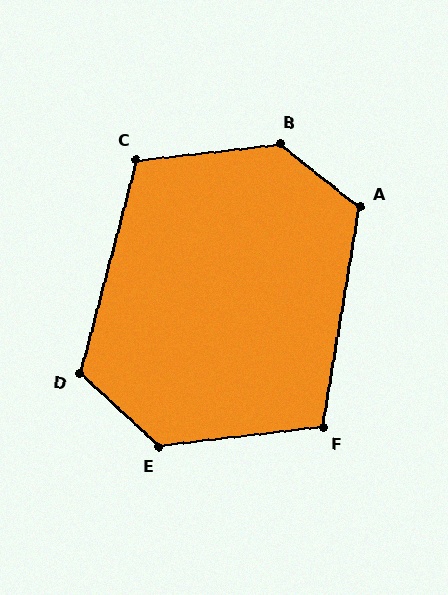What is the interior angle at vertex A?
Approximately 119 degrees (obtuse).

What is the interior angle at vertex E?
Approximately 130 degrees (obtuse).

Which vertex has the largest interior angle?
B, at approximately 135 degrees.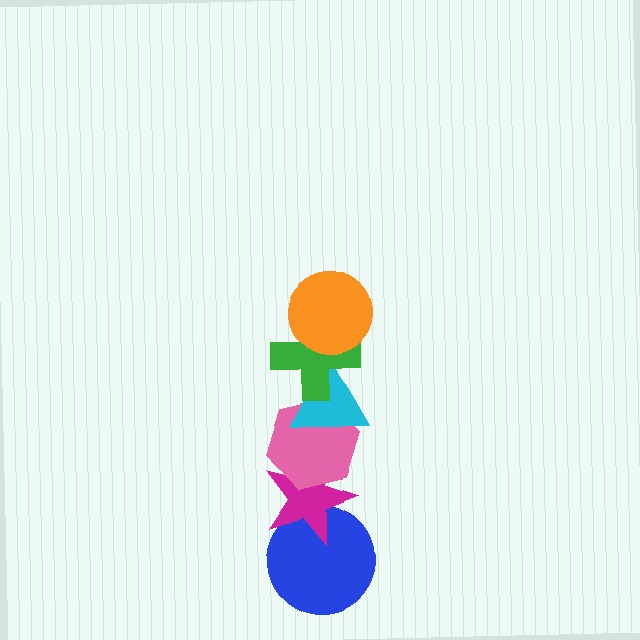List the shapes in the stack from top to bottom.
From top to bottom: the orange circle, the green cross, the cyan triangle, the pink hexagon, the magenta star, the blue circle.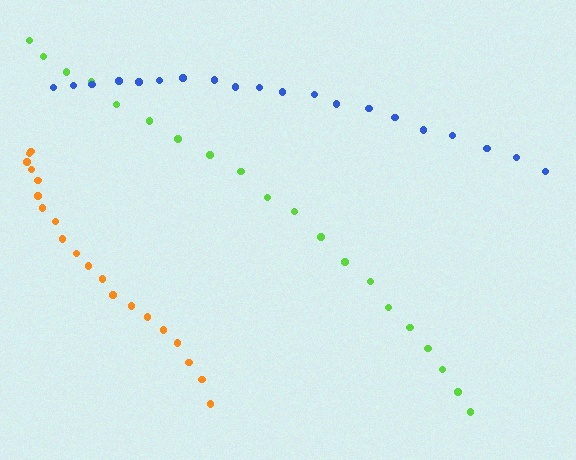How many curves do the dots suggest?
There are 3 distinct paths.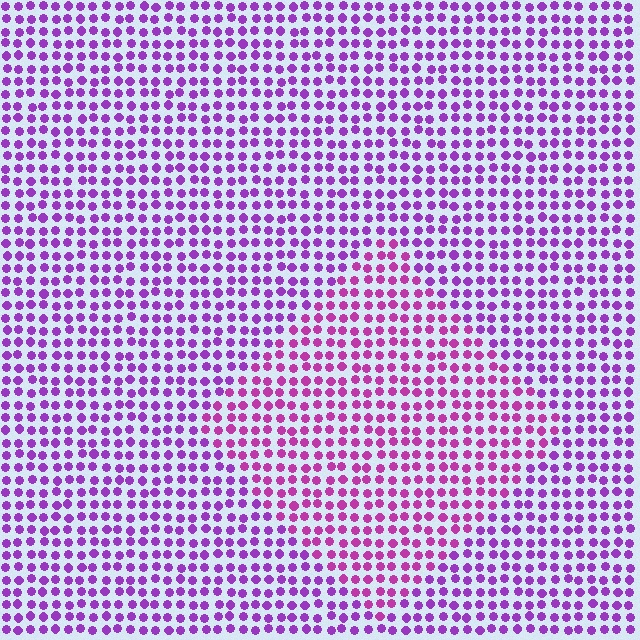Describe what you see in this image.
The image is filled with small purple elements in a uniform arrangement. A diamond-shaped region is visible where the elements are tinted to a slightly different hue, forming a subtle color boundary.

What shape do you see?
I see a diamond.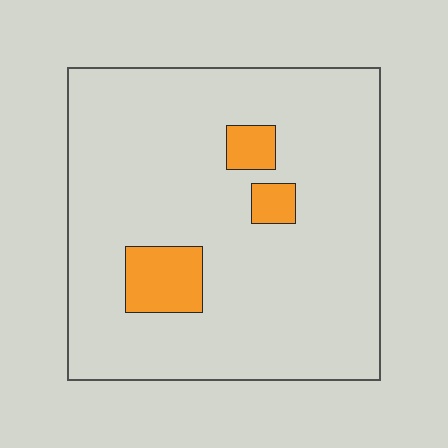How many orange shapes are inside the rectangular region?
3.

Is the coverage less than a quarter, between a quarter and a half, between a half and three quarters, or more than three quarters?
Less than a quarter.